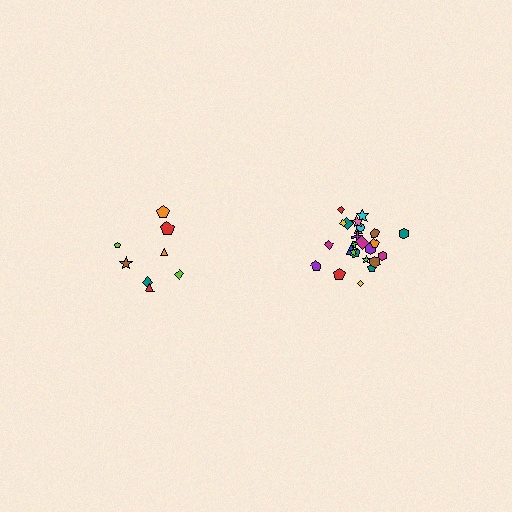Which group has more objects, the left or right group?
The right group.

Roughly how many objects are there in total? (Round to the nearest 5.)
Roughly 35 objects in total.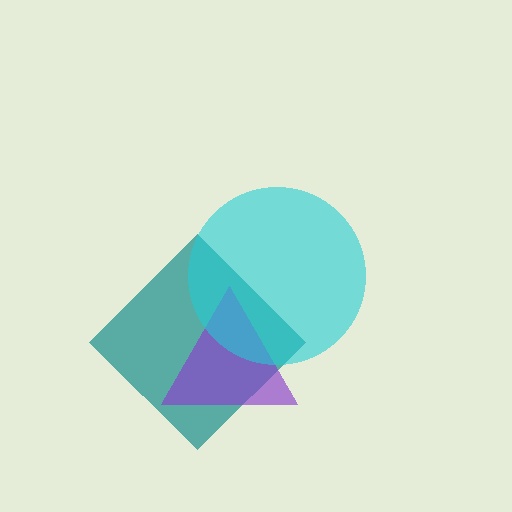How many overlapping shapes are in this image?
There are 3 overlapping shapes in the image.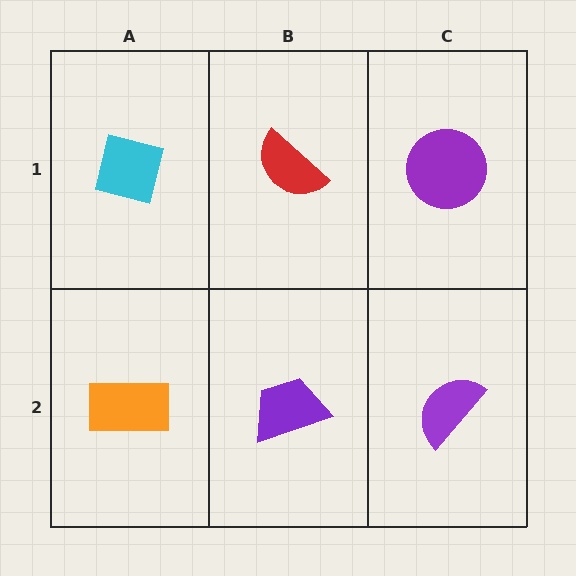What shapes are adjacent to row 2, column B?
A red semicircle (row 1, column B), an orange rectangle (row 2, column A), a purple semicircle (row 2, column C).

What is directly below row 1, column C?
A purple semicircle.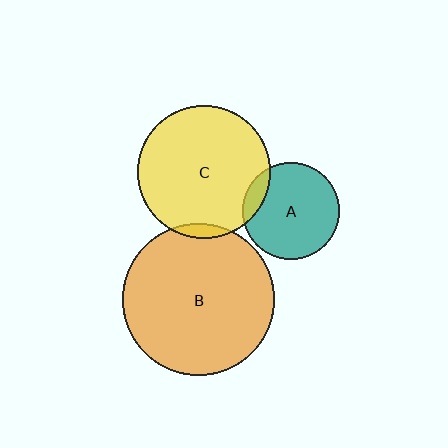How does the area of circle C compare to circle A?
Approximately 1.9 times.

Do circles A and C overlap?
Yes.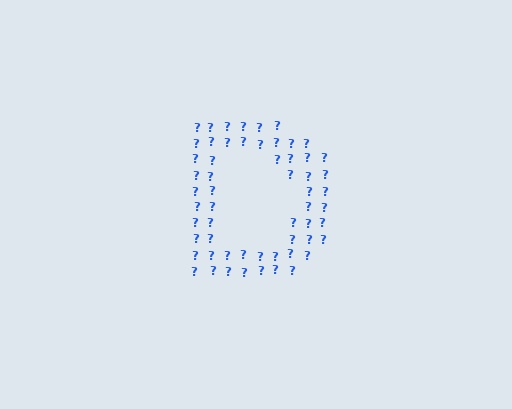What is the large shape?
The large shape is the letter D.